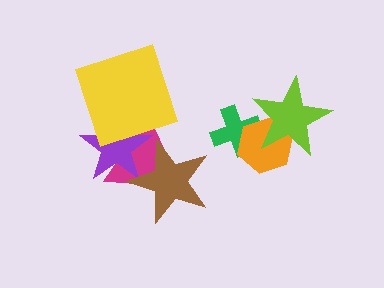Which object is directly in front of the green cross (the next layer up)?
The orange hexagon is directly in front of the green cross.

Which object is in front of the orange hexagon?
The lime star is in front of the orange hexagon.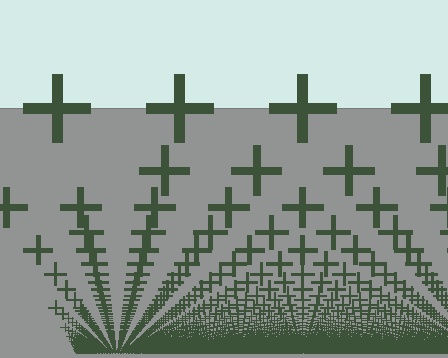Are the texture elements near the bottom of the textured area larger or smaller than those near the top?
Smaller. The gradient is inverted — elements near the bottom are smaller and denser.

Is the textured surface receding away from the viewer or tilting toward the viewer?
The surface appears to tilt toward the viewer. Texture elements get larger and sparser toward the top.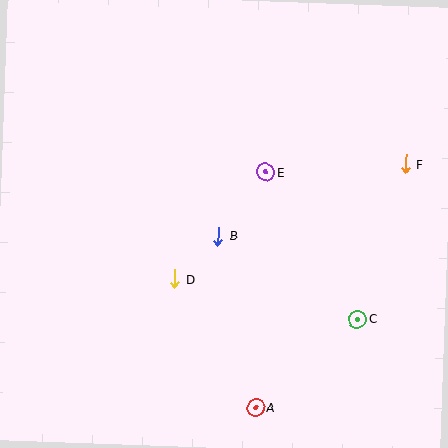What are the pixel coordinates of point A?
Point A is at (256, 407).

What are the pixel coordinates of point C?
Point C is at (358, 319).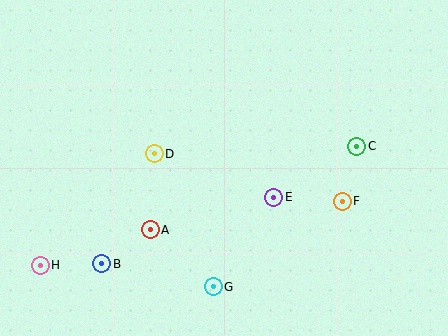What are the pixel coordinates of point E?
Point E is at (274, 197).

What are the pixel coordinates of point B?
Point B is at (102, 264).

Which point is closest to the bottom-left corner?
Point H is closest to the bottom-left corner.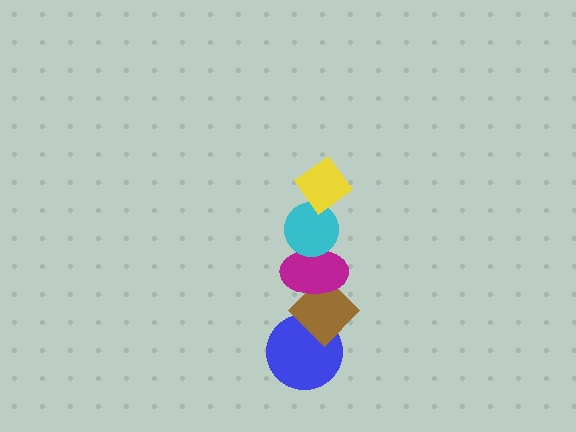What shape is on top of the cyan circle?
The yellow diamond is on top of the cyan circle.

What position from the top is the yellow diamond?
The yellow diamond is 1st from the top.